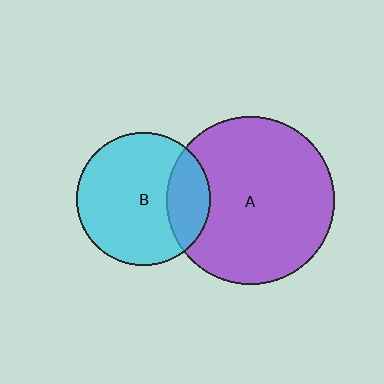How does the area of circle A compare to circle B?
Approximately 1.6 times.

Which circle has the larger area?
Circle A (purple).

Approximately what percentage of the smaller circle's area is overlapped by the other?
Approximately 25%.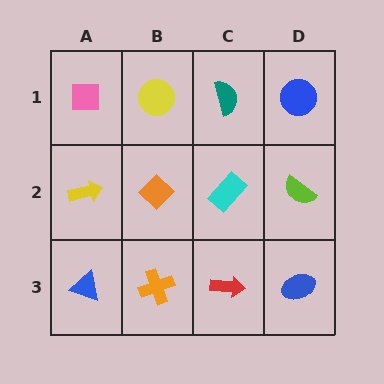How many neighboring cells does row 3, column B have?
3.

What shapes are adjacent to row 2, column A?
A pink square (row 1, column A), a blue triangle (row 3, column A), an orange diamond (row 2, column B).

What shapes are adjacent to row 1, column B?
An orange diamond (row 2, column B), a pink square (row 1, column A), a teal semicircle (row 1, column C).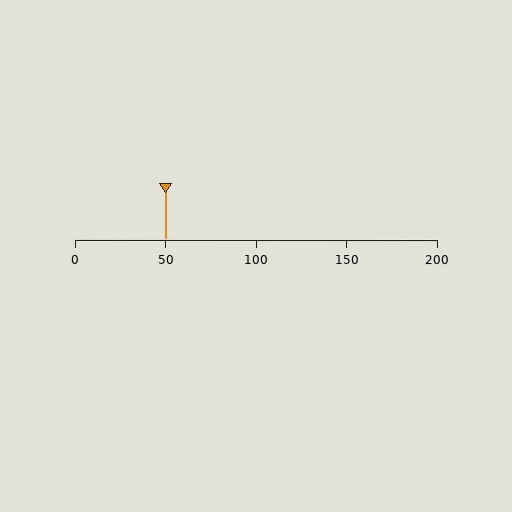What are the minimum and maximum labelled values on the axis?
The axis runs from 0 to 200.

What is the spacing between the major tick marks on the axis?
The major ticks are spaced 50 apart.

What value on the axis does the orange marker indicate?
The marker indicates approximately 50.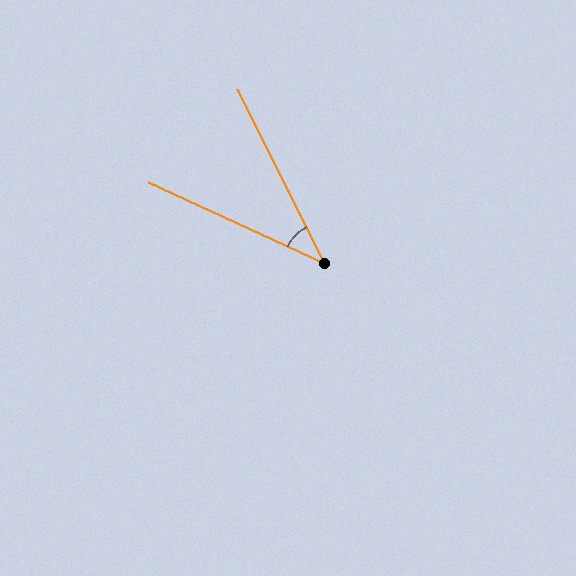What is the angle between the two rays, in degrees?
Approximately 39 degrees.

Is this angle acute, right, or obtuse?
It is acute.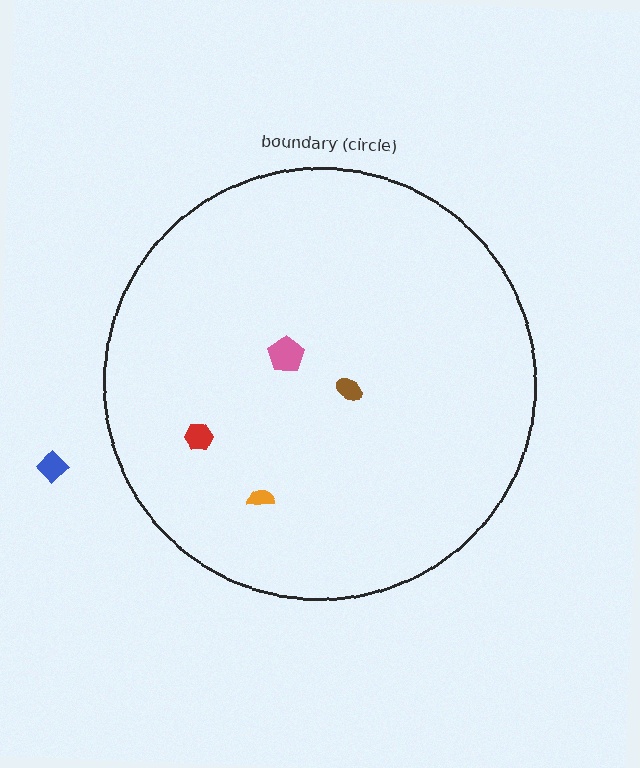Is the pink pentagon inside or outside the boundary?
Inside.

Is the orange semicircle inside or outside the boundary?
Inside.